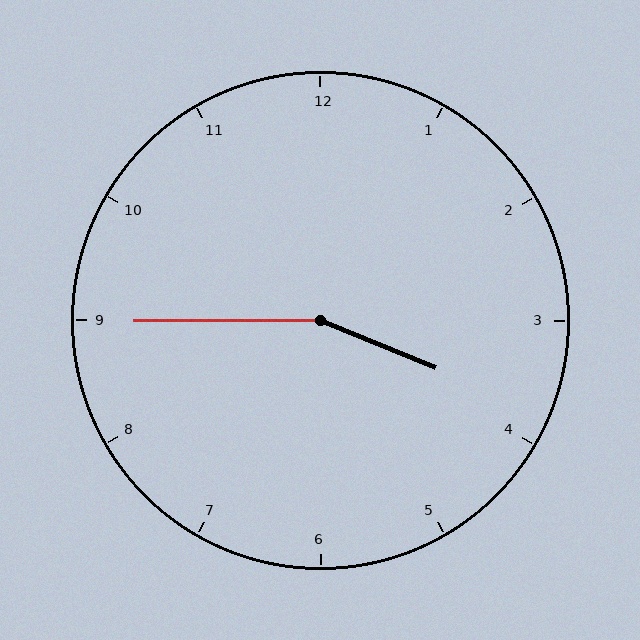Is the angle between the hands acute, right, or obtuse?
It is obtuse.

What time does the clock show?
3:45.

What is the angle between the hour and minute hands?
Approximately 158 degrees.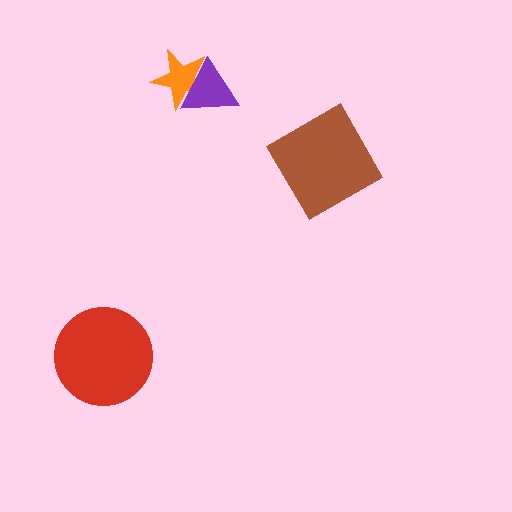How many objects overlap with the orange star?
1 object overlaps with the orange star.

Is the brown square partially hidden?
No, no other shape covers it.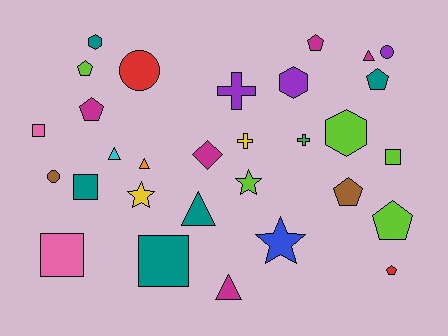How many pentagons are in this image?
There are 7 pentagons.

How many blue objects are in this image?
There is 1 blue object.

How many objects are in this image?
There are 30 objects.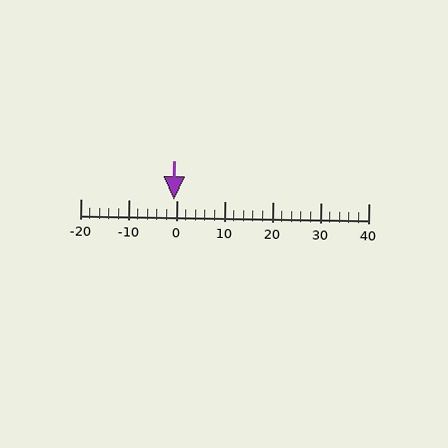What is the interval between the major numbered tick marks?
The major tick marks are spaced 10 units apart.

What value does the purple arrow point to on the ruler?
The purple arrow points to approximately -1.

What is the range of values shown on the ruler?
The ruler shows values from -20 to 40.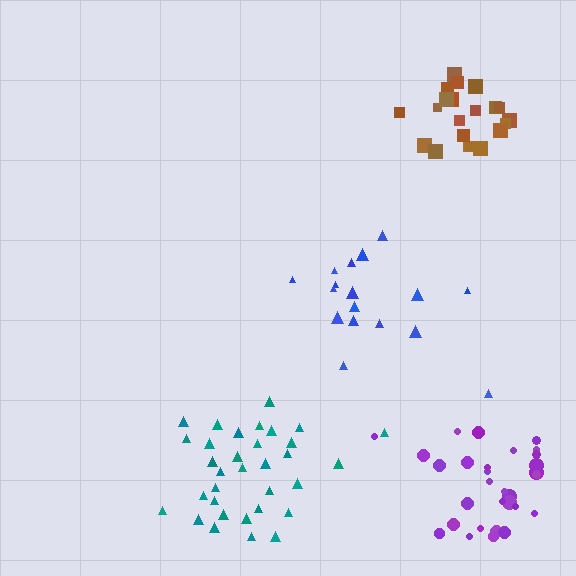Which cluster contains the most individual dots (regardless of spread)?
Teal (33).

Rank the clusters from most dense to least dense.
brown, purple, teal, blue.